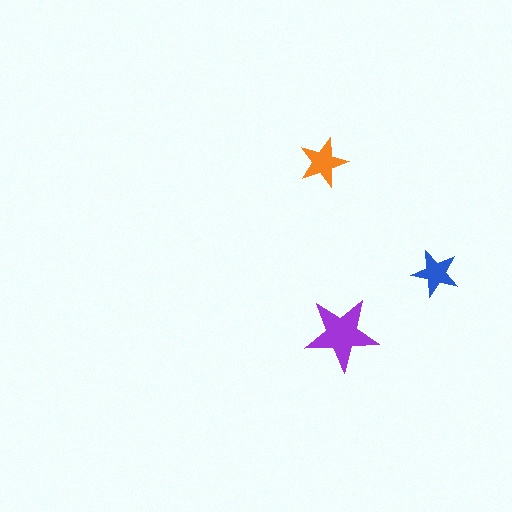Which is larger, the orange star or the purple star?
The purple one.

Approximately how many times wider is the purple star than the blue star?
About 1.5 times wider.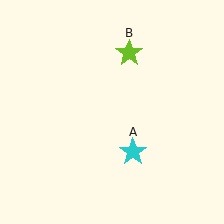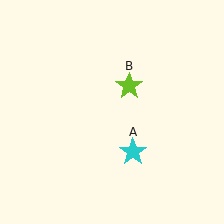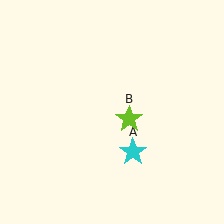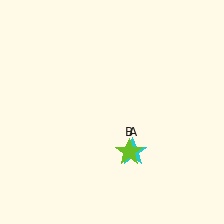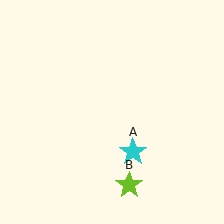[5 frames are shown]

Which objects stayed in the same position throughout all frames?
Cyan star (object A) remained stationary.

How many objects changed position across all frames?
1 object changed position: lime star (object B).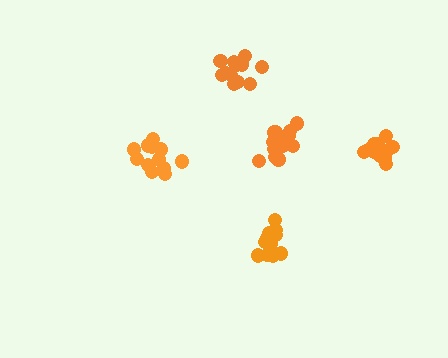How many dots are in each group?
Group 1: 13 dots, Group 2: 12 dots, Group 3: 13 dots, Group 4: 12 dots, Group 5: 14 dots (64 total).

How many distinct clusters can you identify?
There are 5 distinct clusters.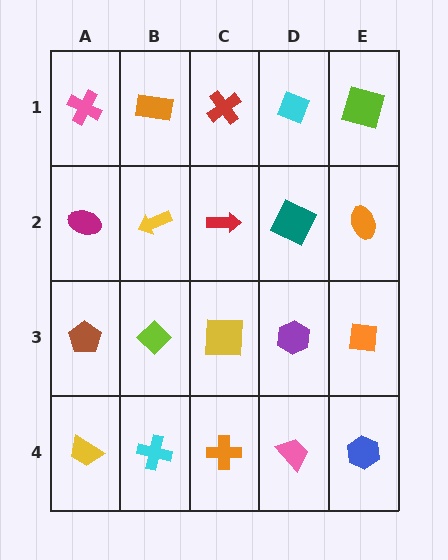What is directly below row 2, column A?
A brown pentagon.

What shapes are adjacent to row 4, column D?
A purple hexagon (row 3, column D), an orange cross (row 4, column C), a blue hexagon (row 4, column E).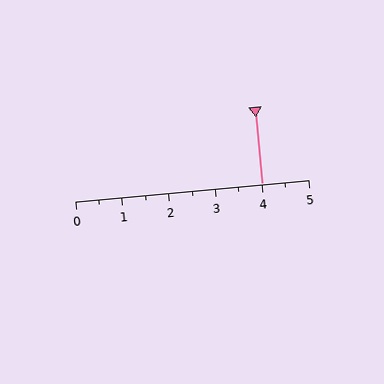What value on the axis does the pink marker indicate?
The marker indicates approximately 4.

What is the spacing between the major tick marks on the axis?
The major ticks are spaced 1 apart.